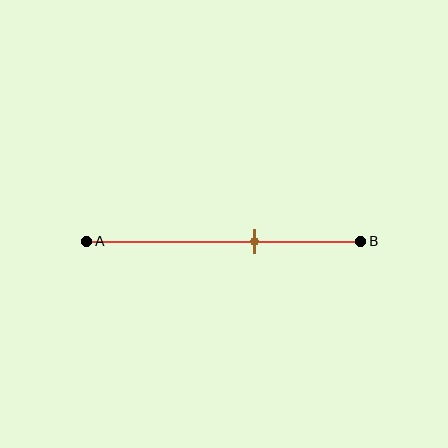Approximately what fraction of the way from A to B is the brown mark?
The brown mark is approximately 60% of the way from A to B.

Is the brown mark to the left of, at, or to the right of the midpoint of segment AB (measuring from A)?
The brown mark is to the right of the midpoint of segment AB.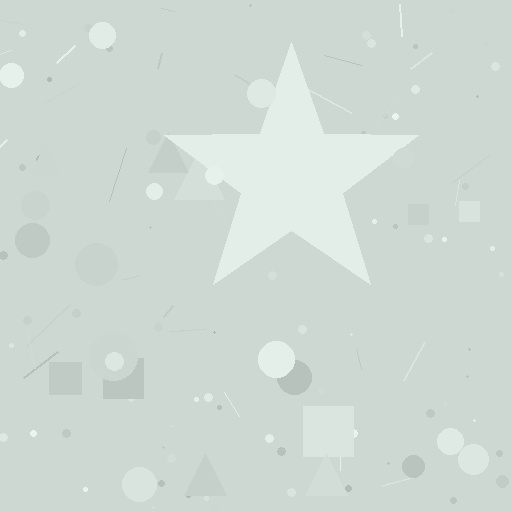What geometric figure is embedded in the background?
A star is embedded in the background.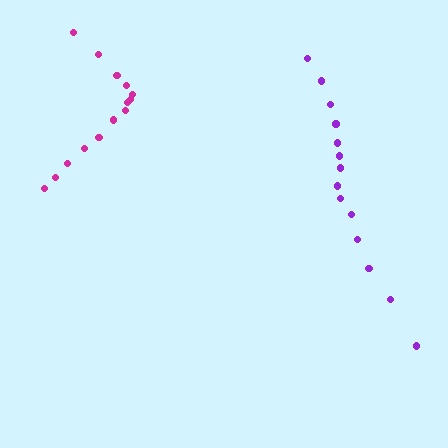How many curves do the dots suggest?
There are 2 distinct paths.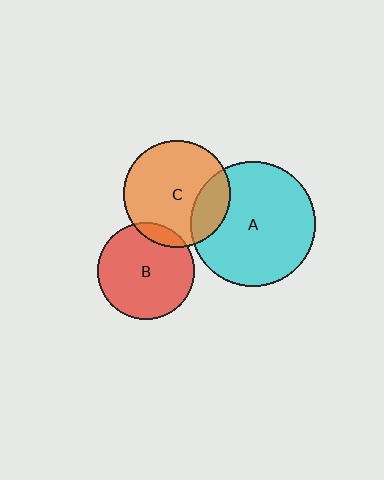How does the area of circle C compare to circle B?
Approximately 1.2 times.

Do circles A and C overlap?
Yes.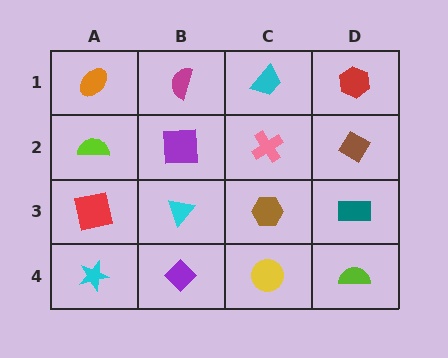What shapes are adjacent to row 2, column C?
A cyan trapezoid (row 1, column C), a brown hexagon (row 3, column C), a purple square (row 2, column B), a brown diamond (row 2, column D).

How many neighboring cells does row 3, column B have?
4.